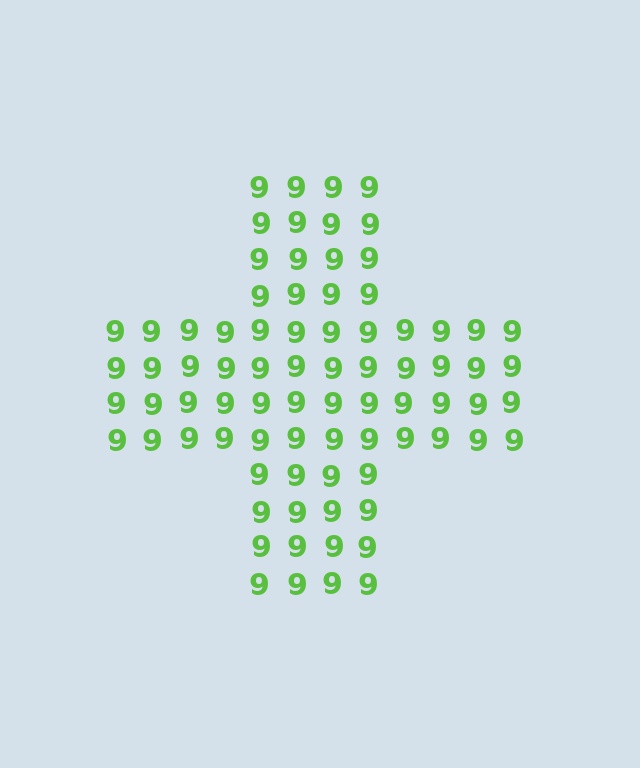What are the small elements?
The small elements are digit 9's.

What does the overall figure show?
The overall figure shows a cross.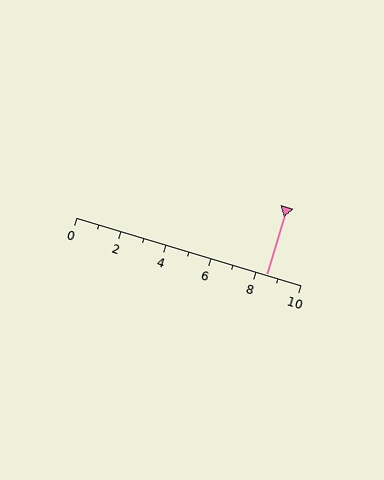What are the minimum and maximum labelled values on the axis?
The axis runs from 0 to 10.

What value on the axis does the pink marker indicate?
The marker indicates approximately 8.5.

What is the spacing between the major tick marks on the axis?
The major ticks are spaced 2 apart.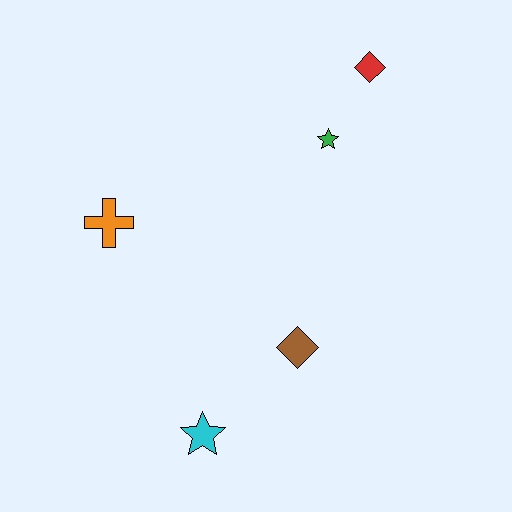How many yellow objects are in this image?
There are no yellow objects.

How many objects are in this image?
There are 5 objects.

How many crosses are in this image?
There is 1 cross.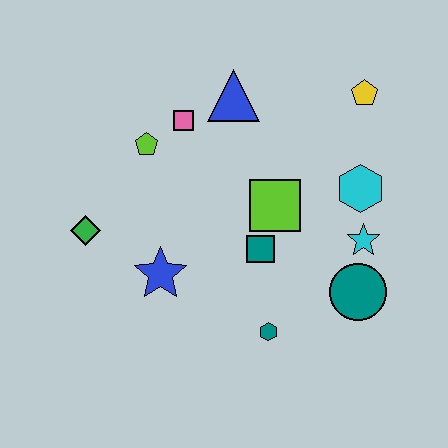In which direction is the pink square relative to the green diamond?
The pink square is above the green diamond.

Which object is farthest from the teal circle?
The green diamond is farthest from the teal circle.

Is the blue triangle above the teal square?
Yes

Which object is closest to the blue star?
The green diamond is closest to the blue star.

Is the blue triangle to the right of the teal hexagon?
No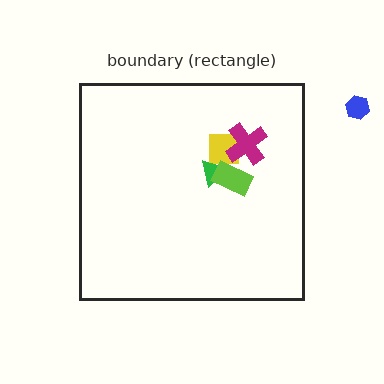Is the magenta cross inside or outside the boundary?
Inside.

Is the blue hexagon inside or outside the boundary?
Outside.